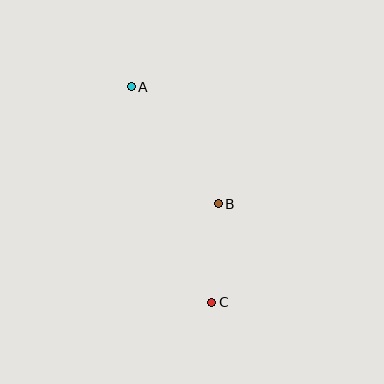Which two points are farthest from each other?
Points A and C are farthest from each other.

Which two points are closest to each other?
Points B and C are closest to each other.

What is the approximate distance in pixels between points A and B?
The distance between A and B is approximately 146 pixels.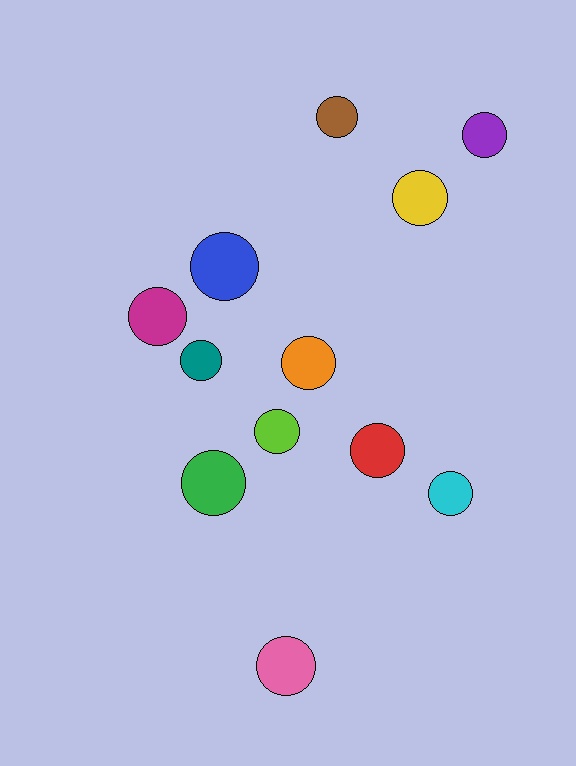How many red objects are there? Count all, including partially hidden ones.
There is 1 red object.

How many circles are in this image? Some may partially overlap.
There are 12 circles.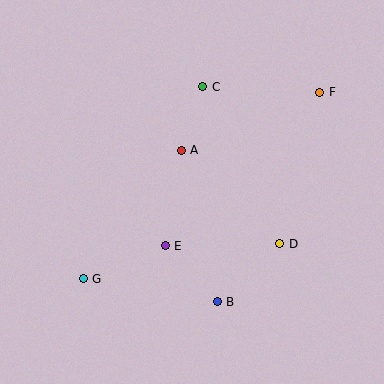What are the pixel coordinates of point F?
Point F is at (320, 92).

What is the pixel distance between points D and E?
The distance between D and E is 115 pixels.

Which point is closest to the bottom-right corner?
Point D is closest to the bottom-right corner.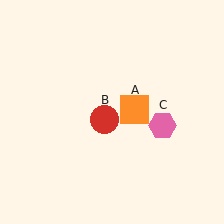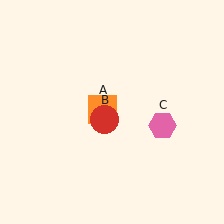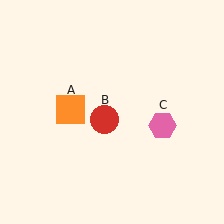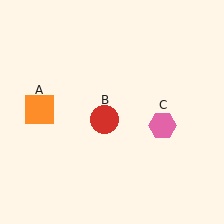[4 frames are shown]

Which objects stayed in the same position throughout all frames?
Red circle (object B) and pink hexagon (object C) remained stationary.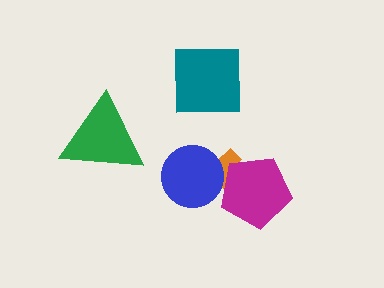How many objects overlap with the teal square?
0 objects overlap with the teal square.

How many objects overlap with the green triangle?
0 objects overlap with the green triangle.